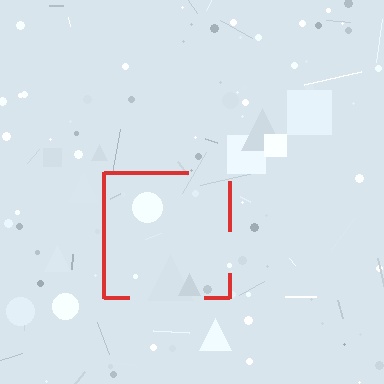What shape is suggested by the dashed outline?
The dashed outline suggests a square.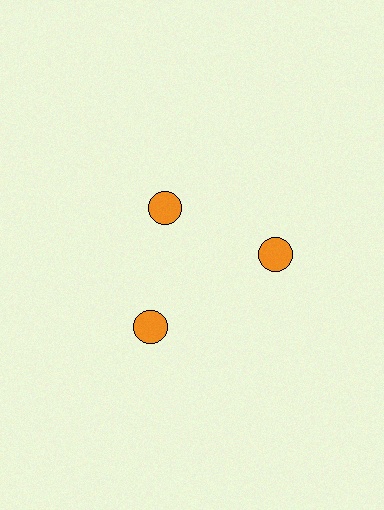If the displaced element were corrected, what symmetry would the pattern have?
It would have 3-fold rotational symmetry — the pattern would map onto itself every 120 degrees.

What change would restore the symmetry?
The symmetry would be restored by moving it outward, back onto the ring so that all 3 circles sit at equal angles and equal distance from the center.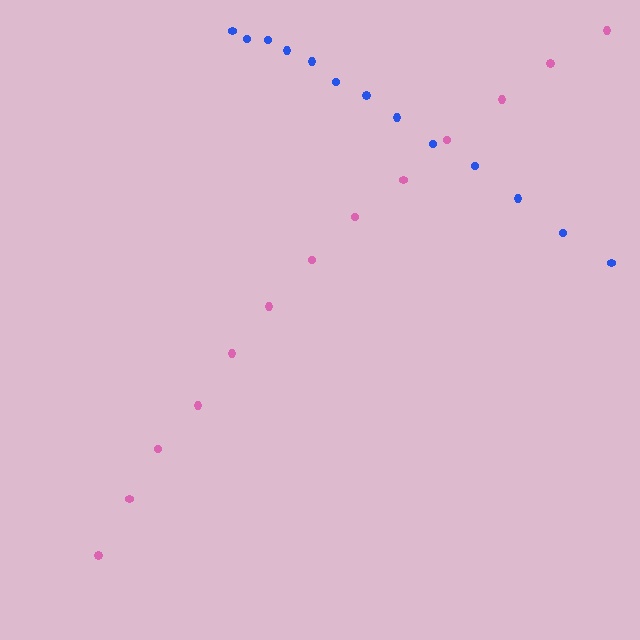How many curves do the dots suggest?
There are 2 distinct paths.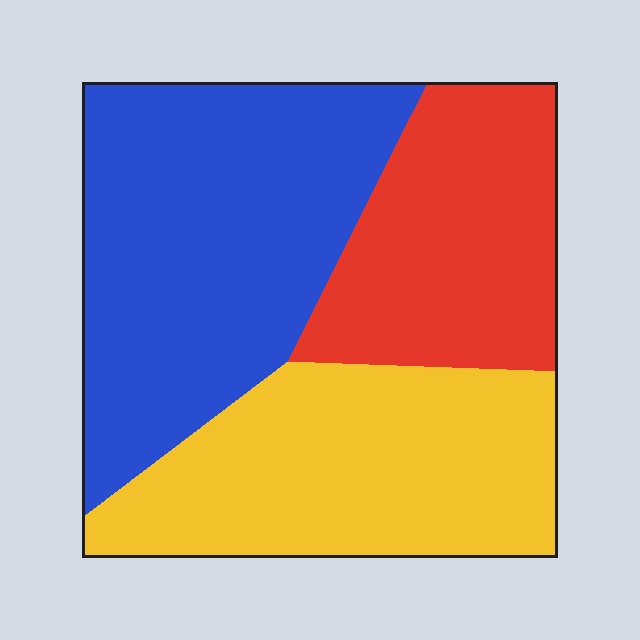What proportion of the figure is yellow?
Yellow takes up about one third (1/3) of the figure.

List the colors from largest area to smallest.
From largest to smallest: blue, yellow, red.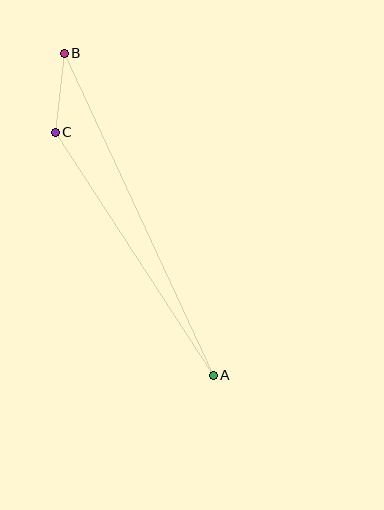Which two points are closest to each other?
Points B and C are closest to each other.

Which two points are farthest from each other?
Points A and B are farthest from each other.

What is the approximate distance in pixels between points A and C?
The distance between A and C is approximately 290 pixels.